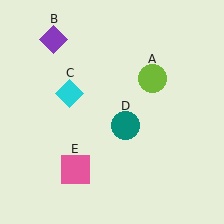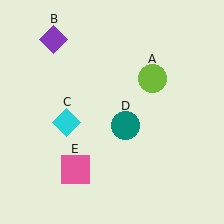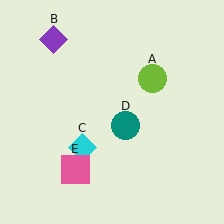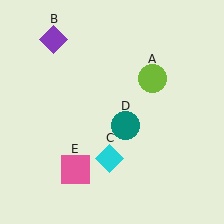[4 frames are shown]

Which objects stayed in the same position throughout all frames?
Lime circle (object A) and purple diamond (object B) and teal circle (object D) and pink square (object E) remained stationary.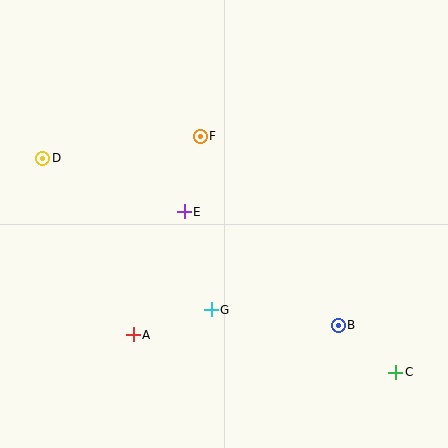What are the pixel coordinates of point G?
Point G is at (211, 310).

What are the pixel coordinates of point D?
Point D is at (43, 158).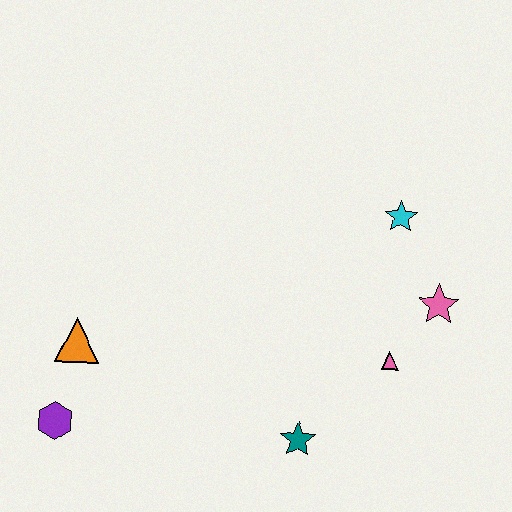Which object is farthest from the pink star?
The purple hexagon is farthest from the pink star.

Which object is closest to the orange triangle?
The purple hexagon is closest to the orange triangle.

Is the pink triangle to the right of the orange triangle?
Yes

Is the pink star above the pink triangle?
Yes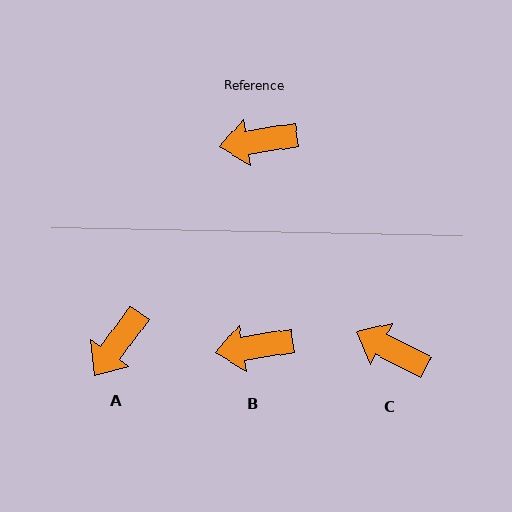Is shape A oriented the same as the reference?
No, it is off by about 45 degrees.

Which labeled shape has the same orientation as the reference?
B.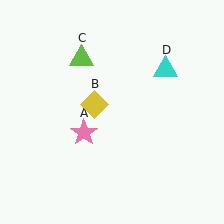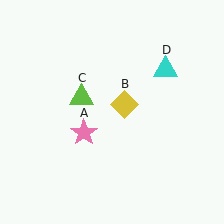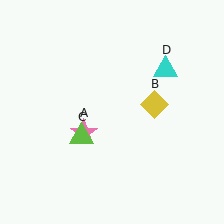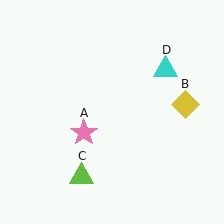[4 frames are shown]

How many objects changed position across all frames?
2 objects changed position: yellow diamond (object B), lime triangle (object C).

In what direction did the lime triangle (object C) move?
The lime triangle (object C) moved down.